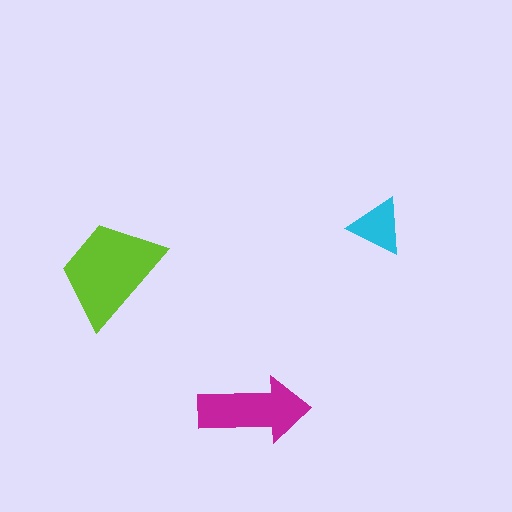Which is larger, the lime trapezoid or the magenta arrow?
The lime trapezoid.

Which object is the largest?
The lime trapezoid.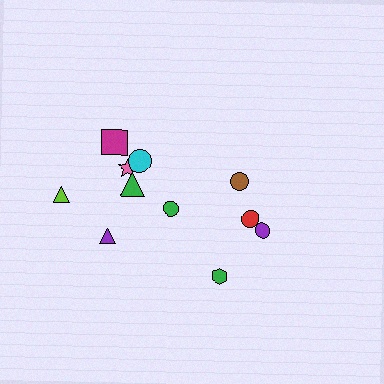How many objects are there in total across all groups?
There are 11 objects.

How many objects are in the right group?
There are 4 objects.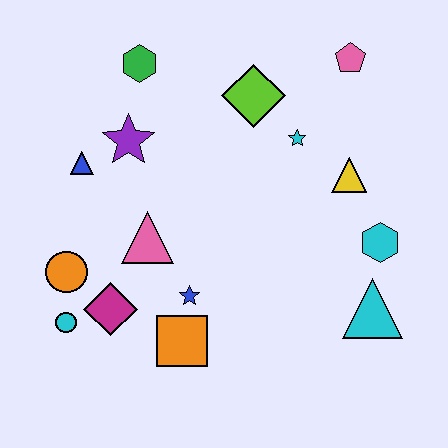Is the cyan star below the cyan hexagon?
No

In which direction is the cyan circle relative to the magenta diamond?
The cyan circle is to the left of the magenta diamond.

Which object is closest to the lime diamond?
The cyan star is closest to the lime diamond.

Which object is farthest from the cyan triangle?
The green hexagon is farthest from the cyan triangle.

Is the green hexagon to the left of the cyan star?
Yes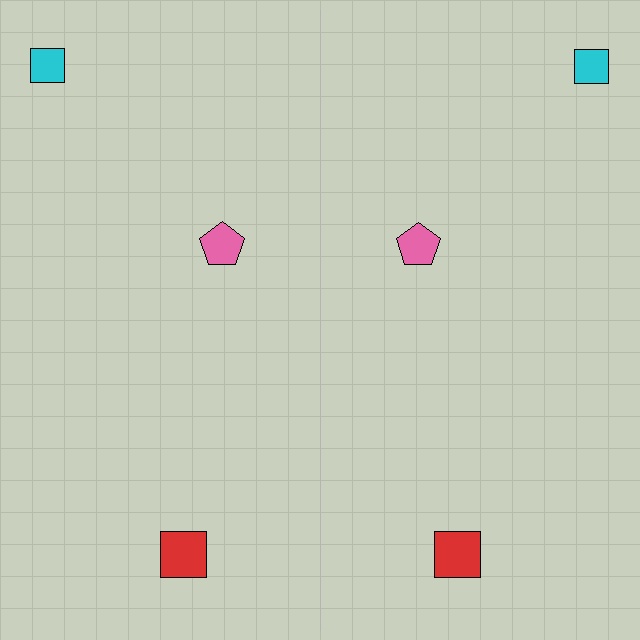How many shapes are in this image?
There are 6 shapes in this image.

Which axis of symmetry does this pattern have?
The pattern has a vertical axis of symmetry running through the center of the image.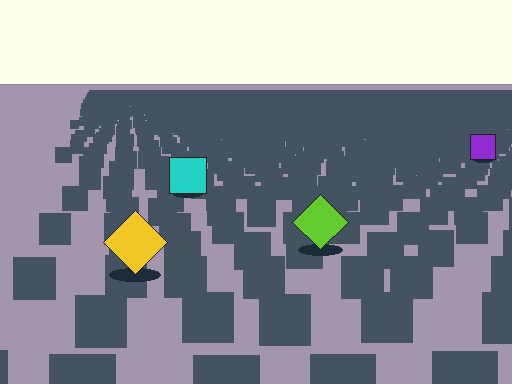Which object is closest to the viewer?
The yellow diamond is closest. The texture marks near it are larger and more spread out.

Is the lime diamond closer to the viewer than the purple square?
Yes. The lime diamond is closer — you can tell from the texture gradient: the ground texture is coarser near it.